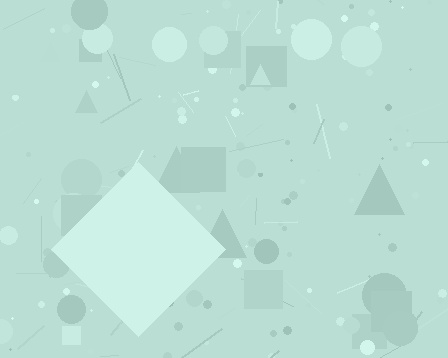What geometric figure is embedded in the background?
A diamond is embedded in the background.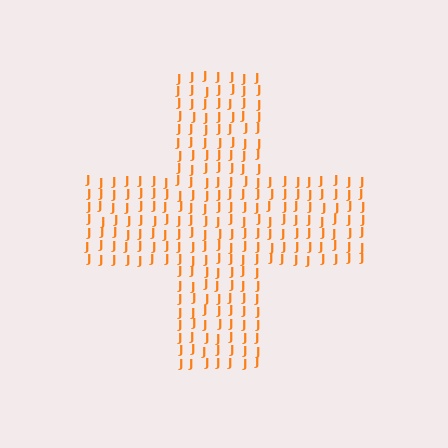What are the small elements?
The small elements are letter J's.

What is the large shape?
The large shape is a cross.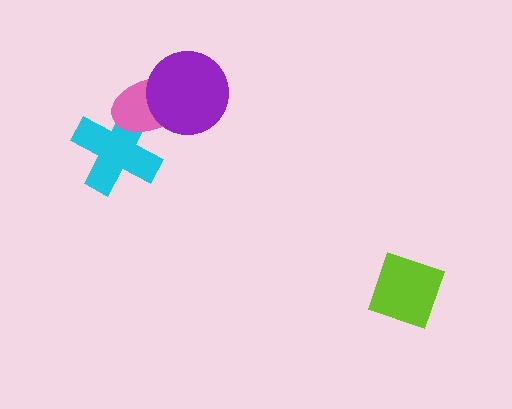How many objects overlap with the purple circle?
1 object overlaps with the purple circle.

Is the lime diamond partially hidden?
No, no other shape covers it.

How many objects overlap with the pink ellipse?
2 objects overlap with the pink ellipse.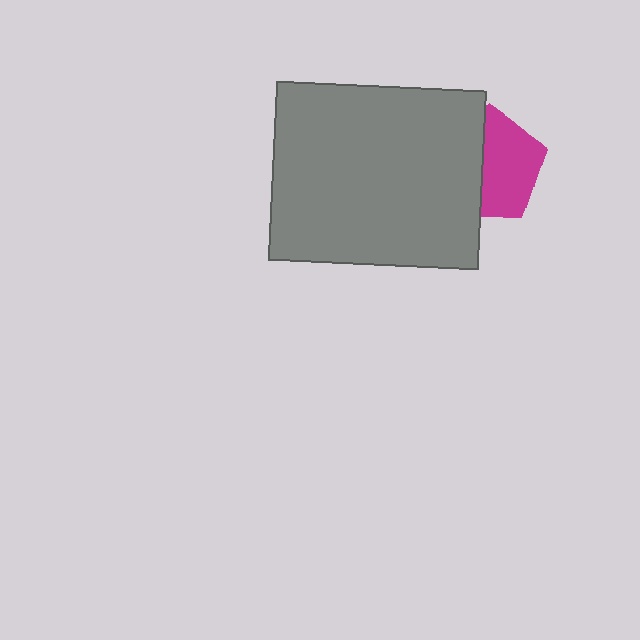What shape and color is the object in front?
The object in front is a gray rectangle.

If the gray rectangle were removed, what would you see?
You would see the complete magenta pentagon.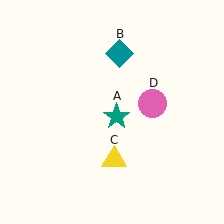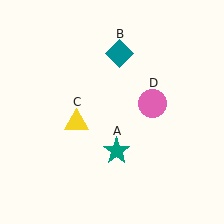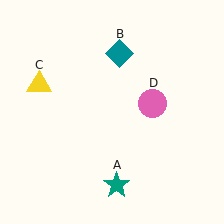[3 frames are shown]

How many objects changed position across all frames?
2 objects changed position: teal star (object A), yellow triangle (object C).